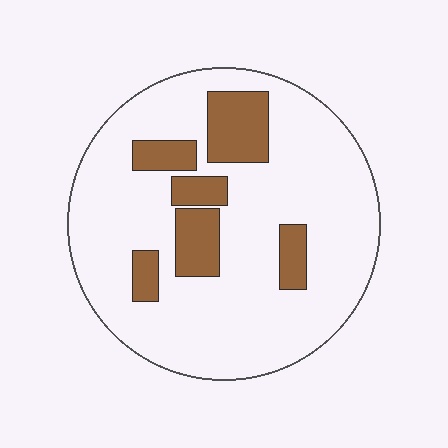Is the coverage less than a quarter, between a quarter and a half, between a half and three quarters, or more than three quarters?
Less than a quarter.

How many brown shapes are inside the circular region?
6.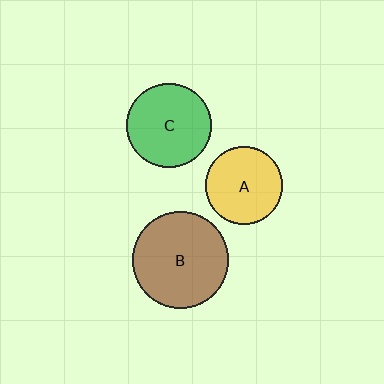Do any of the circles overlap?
No, none of the circles overlap.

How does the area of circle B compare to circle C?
Approximately 1.3 times.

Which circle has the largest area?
Circle B (brown).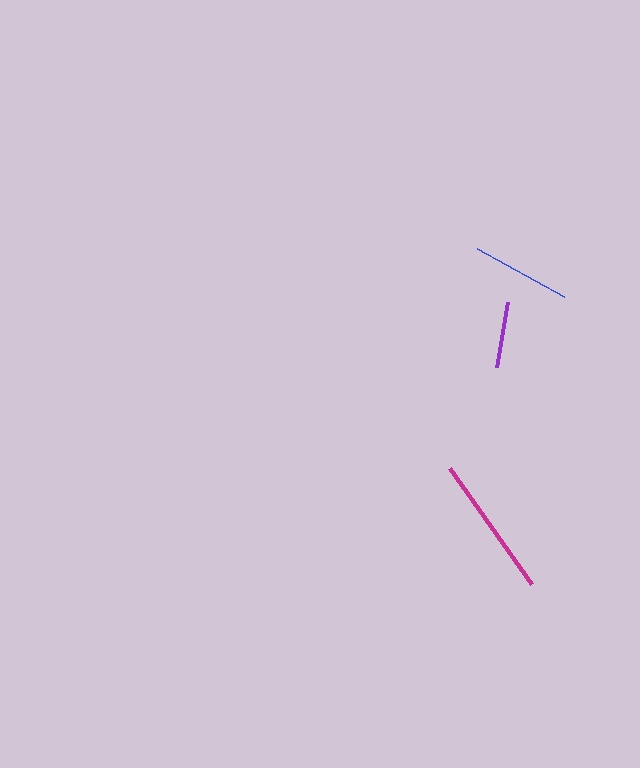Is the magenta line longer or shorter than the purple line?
The magenta line is longer than the purple line.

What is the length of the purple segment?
The purple segment is approximately 66 pixels long.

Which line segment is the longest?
The magenta line is the longest at approximately 141 pixels.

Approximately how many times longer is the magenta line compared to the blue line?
The magenta line is approximately 1.4 times the length of the blue line.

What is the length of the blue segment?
The blue segment is approximately 99 pixels long.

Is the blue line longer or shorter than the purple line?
The blue line is longer than the purple line.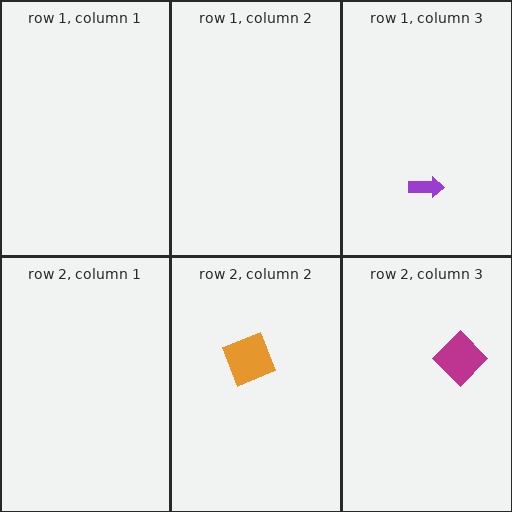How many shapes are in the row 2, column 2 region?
1.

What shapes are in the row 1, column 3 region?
The purple arrow.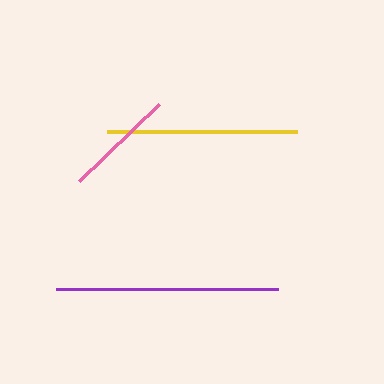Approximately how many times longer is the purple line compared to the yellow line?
The purple line is approximately 1.2 times the length of the yellow line.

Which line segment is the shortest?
The pink line is the shortest at approximately 111 pixels.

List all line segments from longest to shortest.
From longest to shortest: purple, yellow, pink.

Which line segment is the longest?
The purple line is the longest at approximately 222 pixels.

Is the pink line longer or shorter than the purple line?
The purple line is longer than the pink line.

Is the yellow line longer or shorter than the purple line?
The purple line is longer than the yellow line.